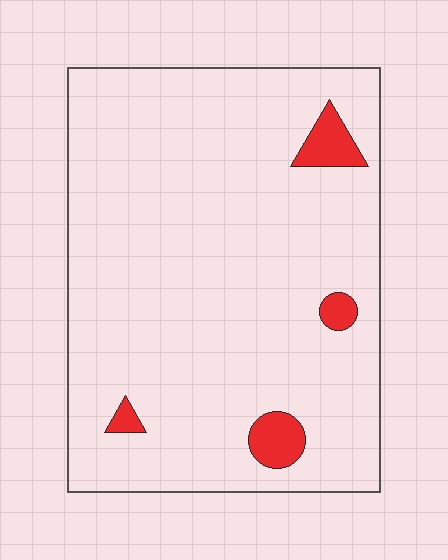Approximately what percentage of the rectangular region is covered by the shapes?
Approximately 5%.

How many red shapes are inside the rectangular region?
4.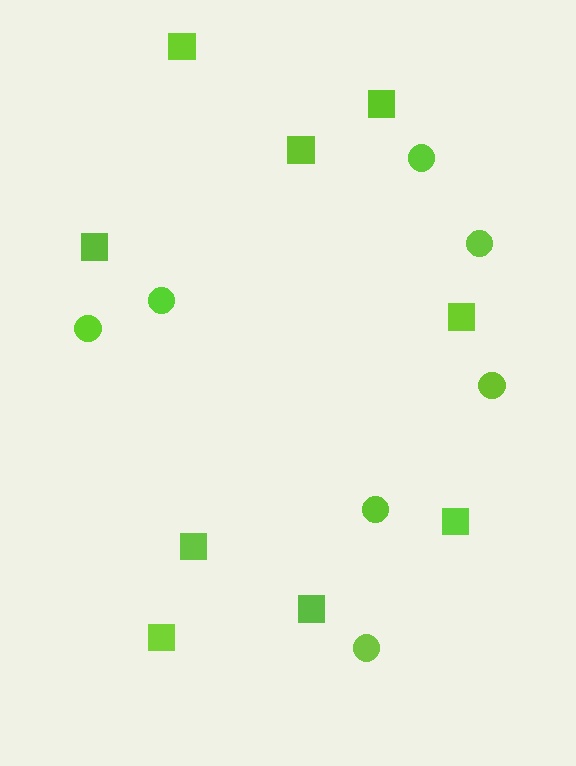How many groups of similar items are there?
There are 2 groups: one group of squares (9) and one group of circles (7).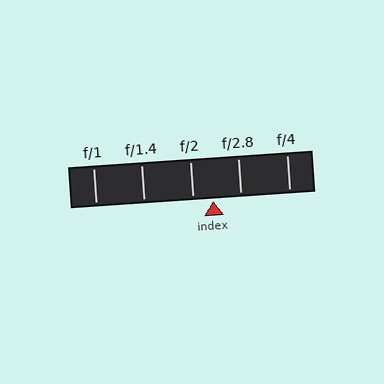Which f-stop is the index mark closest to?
The index mark is closest to f/2.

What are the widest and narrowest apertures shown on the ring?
The widest aperture shown is f/1 and the narrowest is f/4.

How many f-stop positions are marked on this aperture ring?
There are 5 f-stop positions marked.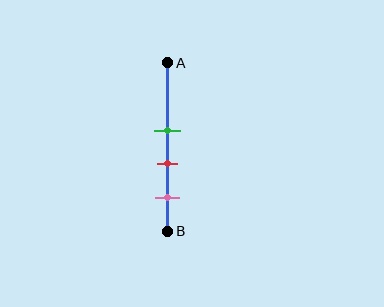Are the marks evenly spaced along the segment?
Yes, the marks are approximately evenly spaced.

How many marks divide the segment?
There are 3 marks dividing the segment.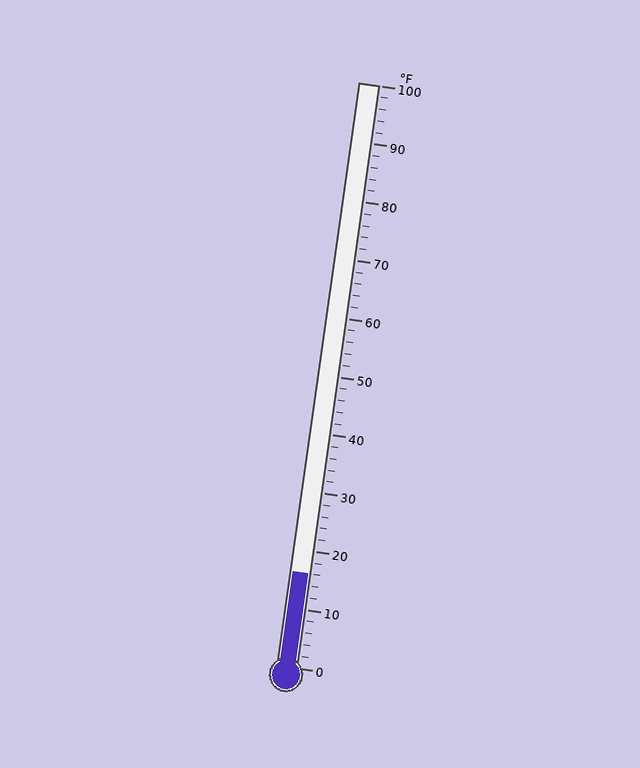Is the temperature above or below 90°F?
The temperature is below 90°F.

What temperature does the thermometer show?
The thermometer shows approximately 16°F.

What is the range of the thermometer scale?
The thermometer scale ranges from 0°F to 100°F.